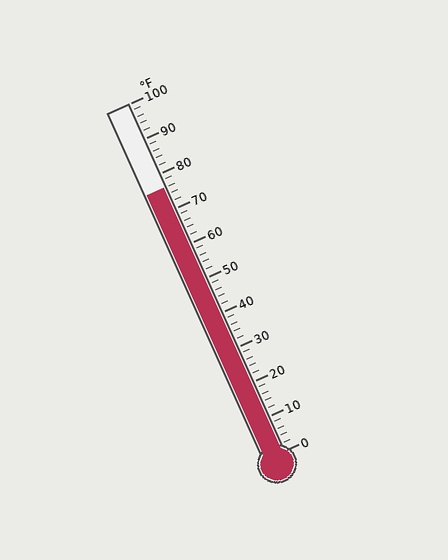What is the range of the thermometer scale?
The thermometer scale ranges from 0°F to 100°F.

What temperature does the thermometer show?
The thermometer shows approximately 76°F.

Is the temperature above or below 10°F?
The temperature is above 10°F.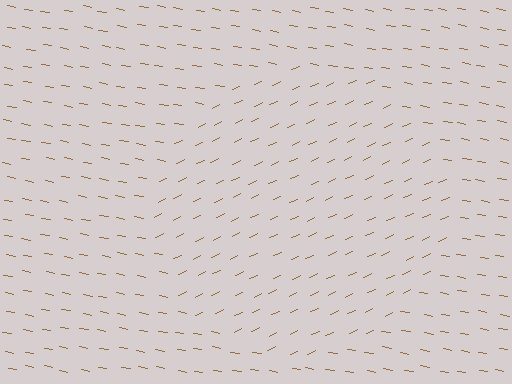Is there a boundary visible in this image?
Yes, there is a texture boundary formed by a change in line orientation.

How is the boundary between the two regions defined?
The boundary is defined purely by a change in line orientation (approximately 34 degrees difference). All lines are the same color and thickness.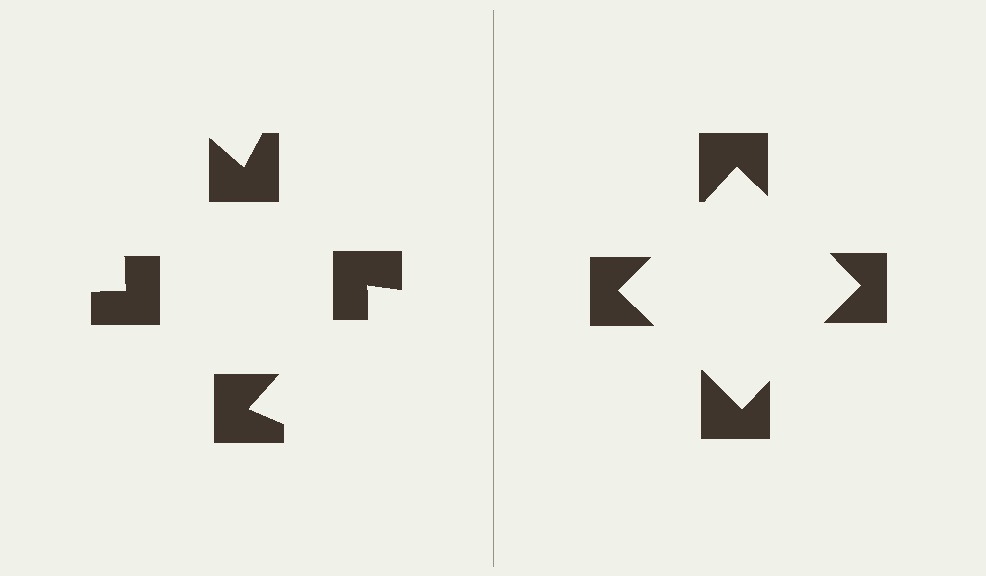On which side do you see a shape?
An illusory square appears on the right side. On the left side the wedge cuts are rotated, so no coherent shape forms.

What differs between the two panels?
The notched squares are positioned identically on both sides; only the wedge orientations differ. On the right they align to a square; on the left they are misaligned.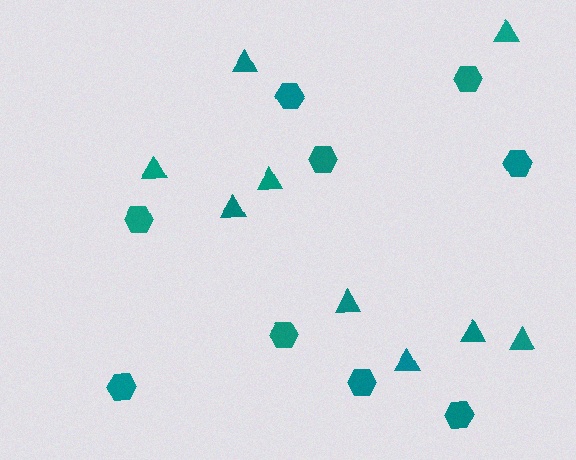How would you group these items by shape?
There are 2 groups: one group of triangles (9) and one group of hexagons (9).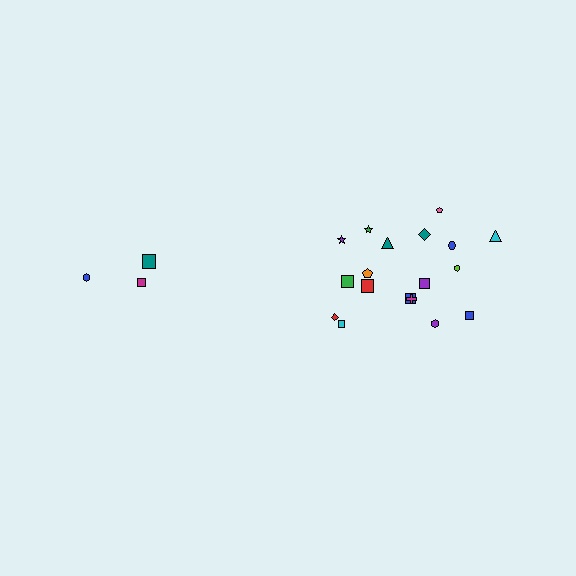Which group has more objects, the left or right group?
The right group.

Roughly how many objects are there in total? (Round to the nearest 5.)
Roughly 20 objects in total.